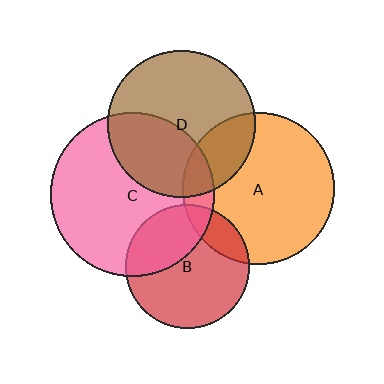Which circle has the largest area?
Circle C (pink).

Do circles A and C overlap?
Yes.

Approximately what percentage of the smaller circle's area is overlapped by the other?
Approximately 10%.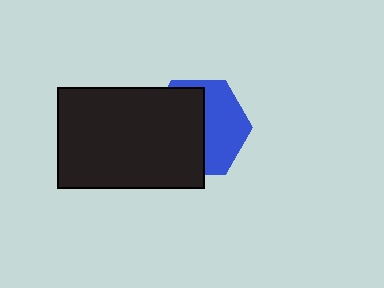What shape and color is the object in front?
The object in front is a black rectangle.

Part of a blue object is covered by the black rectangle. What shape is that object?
It is a hexagon.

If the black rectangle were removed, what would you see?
You would see the complete blue hexagon.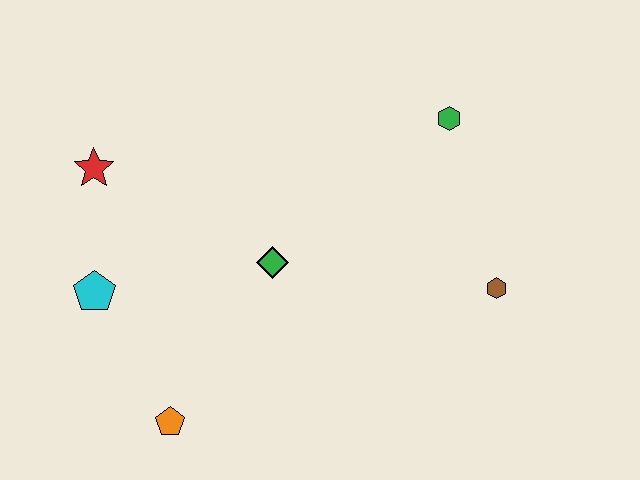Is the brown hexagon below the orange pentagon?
No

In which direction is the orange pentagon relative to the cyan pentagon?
The orange pentagon is below the cyan pentagon.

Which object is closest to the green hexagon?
The brown hexagon is closest to the green hexagon.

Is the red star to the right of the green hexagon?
No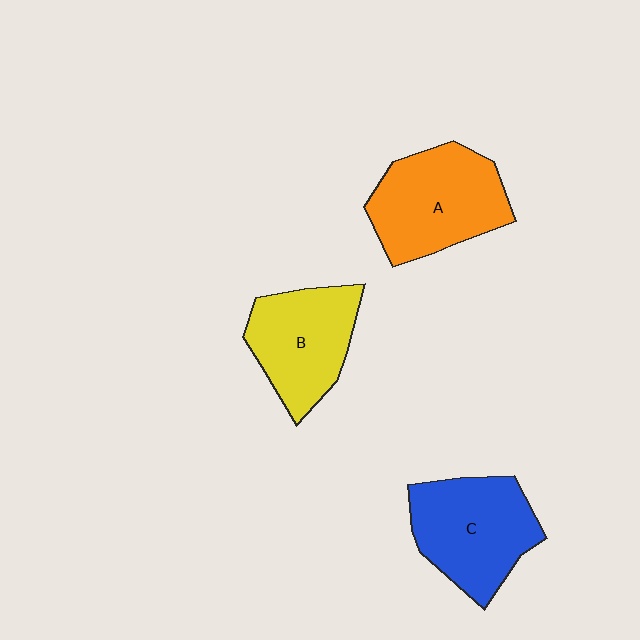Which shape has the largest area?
Shape A (orange).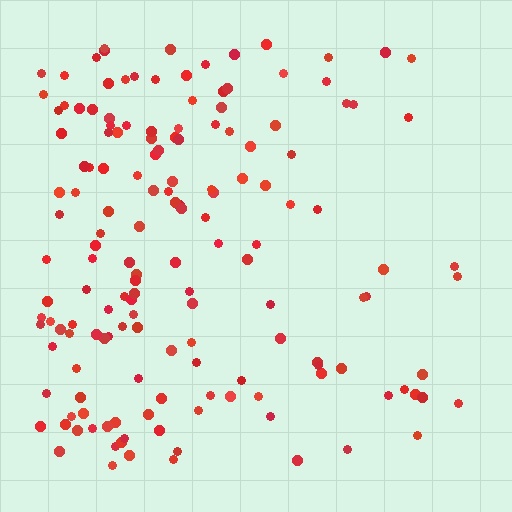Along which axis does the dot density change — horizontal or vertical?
Horizontal.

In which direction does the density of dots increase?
From right to left, with the left side densest.